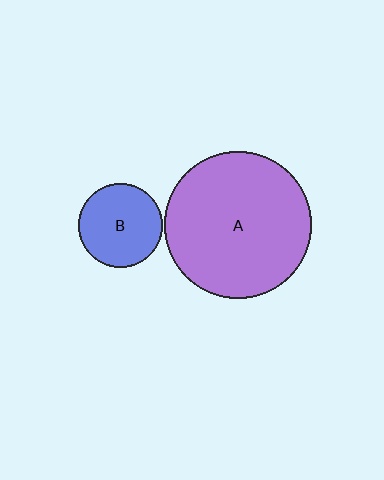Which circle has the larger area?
Circle A (purple).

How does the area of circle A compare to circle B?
Approximately 3.0 times.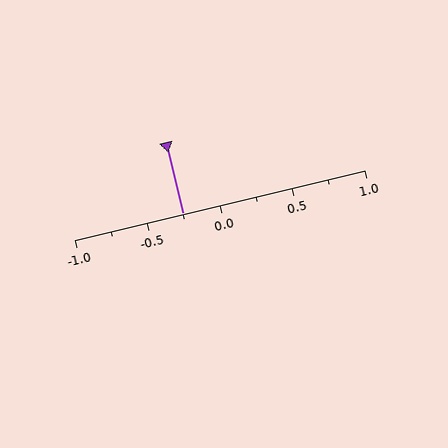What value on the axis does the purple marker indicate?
The marker indicates approximately -0.25.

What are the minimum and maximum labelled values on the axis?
The axis runs from -1.0 to 1.0.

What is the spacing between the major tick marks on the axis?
The major ticks are spaced 0.5 apart.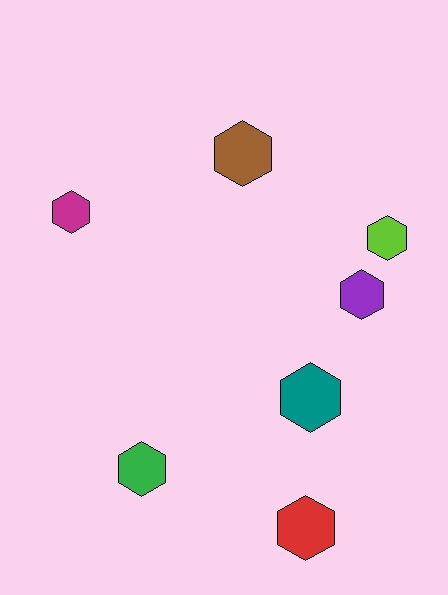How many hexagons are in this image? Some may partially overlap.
There are 7 hexagons.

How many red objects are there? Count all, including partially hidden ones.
There is 1 red object.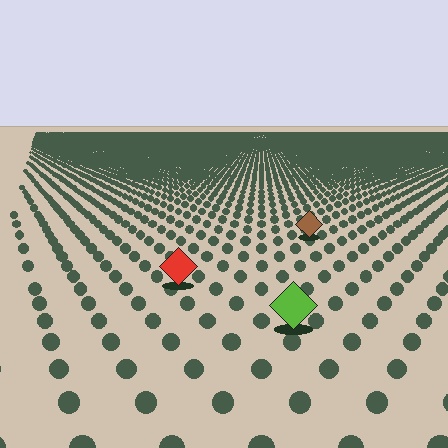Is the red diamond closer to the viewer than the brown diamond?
Yes. The red diamond is closer — you can tell from the texture gradient: the ground texture is coarser near it.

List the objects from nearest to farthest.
From nearest to farthest: the lime diamond, the red diamond, the brown diamond.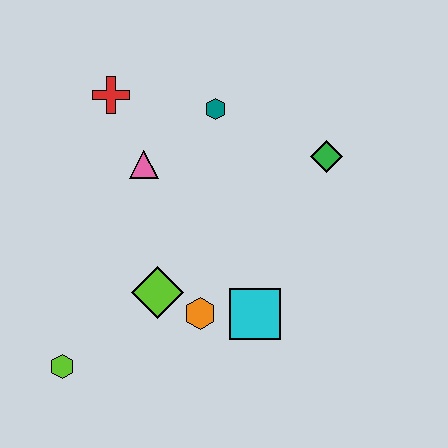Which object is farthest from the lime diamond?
The green diamond is farthest from the lime diamond.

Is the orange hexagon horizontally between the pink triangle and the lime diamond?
No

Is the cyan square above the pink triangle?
No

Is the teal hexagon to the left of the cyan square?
Yes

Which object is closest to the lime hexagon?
The lime diamond is closest to the lime hexagon.